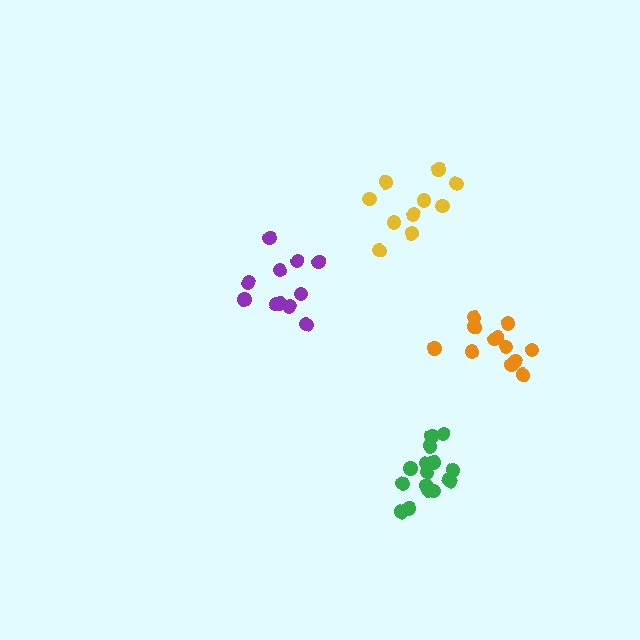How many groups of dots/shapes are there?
There are 4 groups.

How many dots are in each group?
Group 1: 12 dots, Group 2: 10 dots, Group 3: 11 dots, Group 4: 16 dots (49 total).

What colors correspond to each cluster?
The clusters are colored: orange, yellow, purple, green.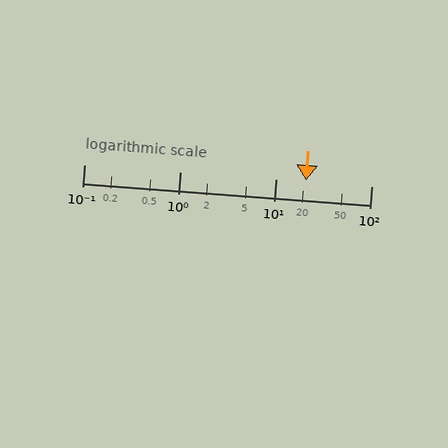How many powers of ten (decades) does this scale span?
The scale spans 3 decades, from 0.1 to 100.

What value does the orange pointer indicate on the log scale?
The pointer indicates approximately 21.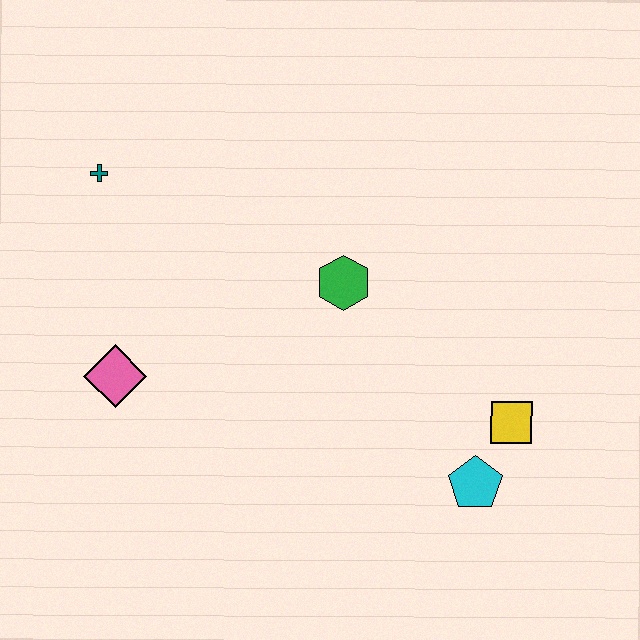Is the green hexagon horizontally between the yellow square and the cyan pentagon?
No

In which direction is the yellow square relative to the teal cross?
The yellow square is to the right of the teal cross.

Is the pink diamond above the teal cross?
No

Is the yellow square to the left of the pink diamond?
No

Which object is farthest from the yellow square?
The teal cross is farthest from the yellow square.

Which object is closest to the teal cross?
The pink diamond is closest to the teal cross.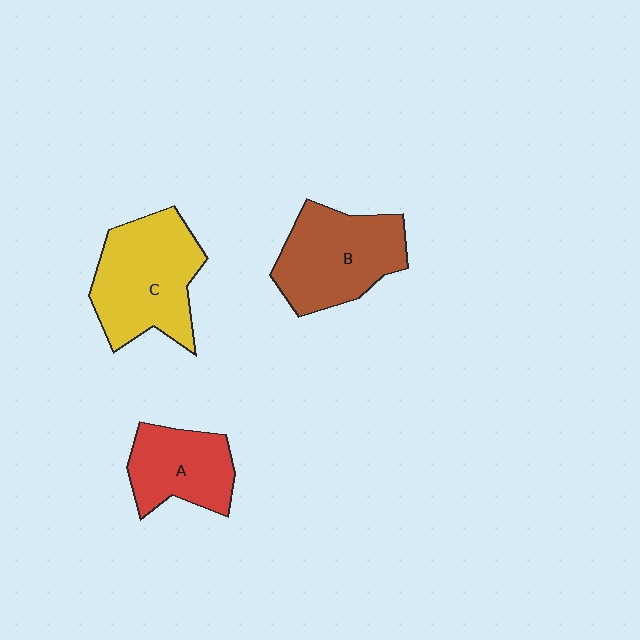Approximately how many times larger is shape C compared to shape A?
Approximately 1.5 times.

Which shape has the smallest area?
Shape A (red).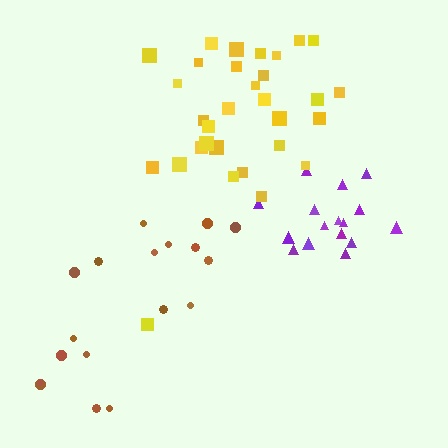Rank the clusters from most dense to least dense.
purple, yellow, brown.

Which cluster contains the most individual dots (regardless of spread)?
Yellow (31).